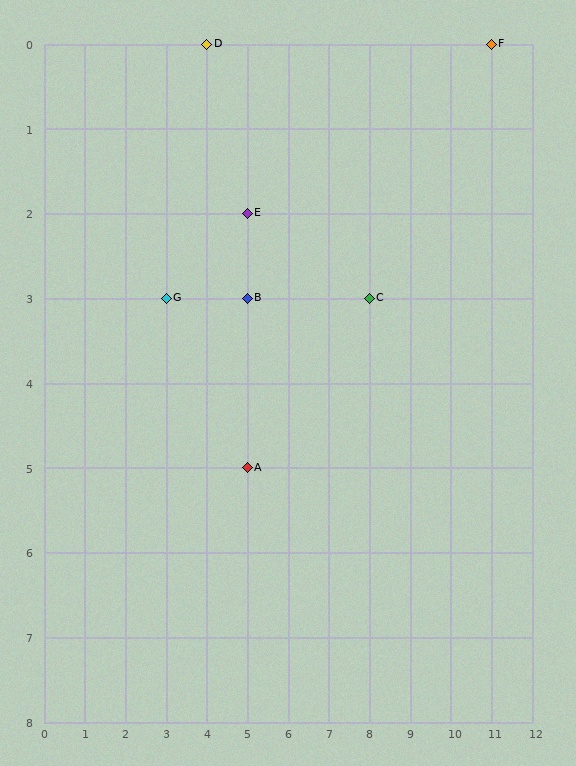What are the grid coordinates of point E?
Point E is at grid coordinates (5, 2).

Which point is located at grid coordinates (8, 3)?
Point C is at (8, 3).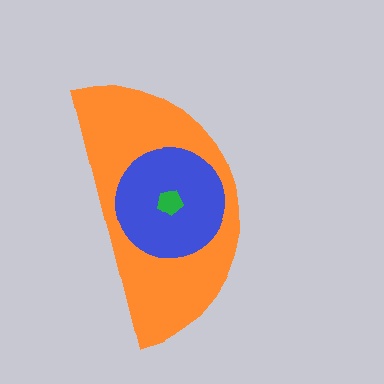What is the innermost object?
The green pentagon.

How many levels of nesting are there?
3.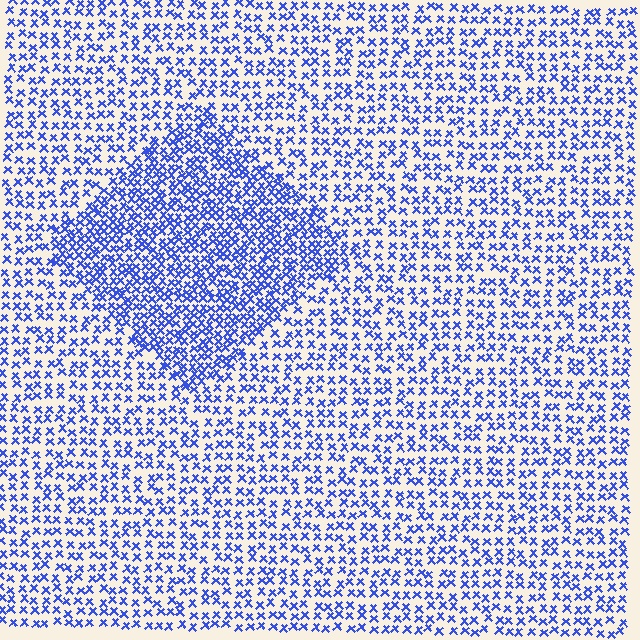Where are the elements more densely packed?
The elements are more densely packed inside the diamond boundary.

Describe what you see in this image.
The image contains small blue elements arranged at two different densities. A diamond-shaped region is visible where the elements are more densely packed than the surrounding area.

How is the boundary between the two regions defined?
The boundary is defined by a change in element density (approximately 1.9x ratio). All elements are the same color, size, and shape.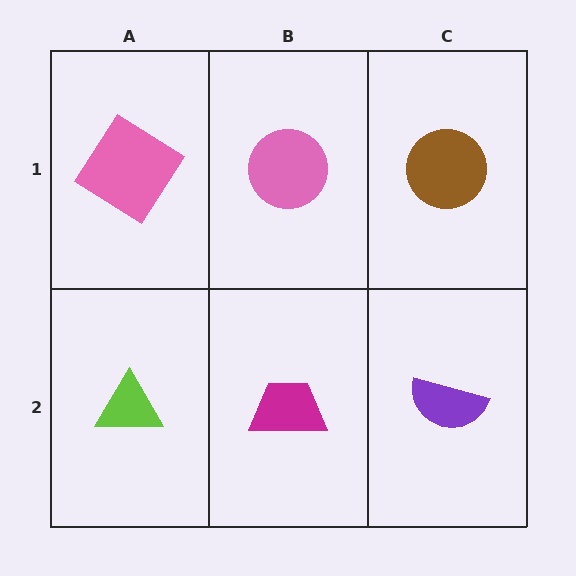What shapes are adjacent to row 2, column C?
A brown circle (row 1, column C), a magenta trapezoid (row 2, column B).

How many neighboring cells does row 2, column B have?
3.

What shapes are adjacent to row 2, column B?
A pink circle (row 1, column B), a lime triangle (row 2, column A), a purple semicircle (row 2, column C).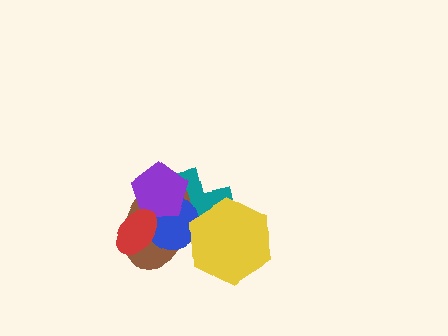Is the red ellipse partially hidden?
No, no other shape covers it.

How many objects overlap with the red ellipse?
3 objects overlap with the red ellipse.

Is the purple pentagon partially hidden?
Yes, it is partially covered by another shape.